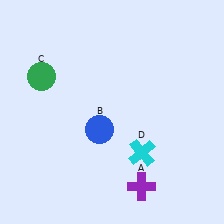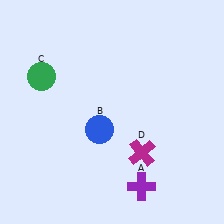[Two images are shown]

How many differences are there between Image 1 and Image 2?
There is 1 difference between the two images.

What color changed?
The cross (D) changed from cyan in Image 1 to magenta in Image 2.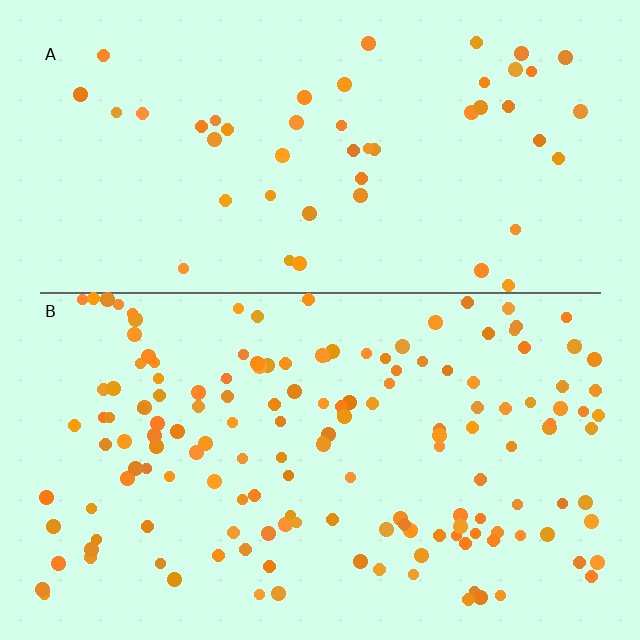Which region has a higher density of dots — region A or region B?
B (the bottom).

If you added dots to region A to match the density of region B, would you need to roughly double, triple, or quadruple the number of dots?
Approximately triple.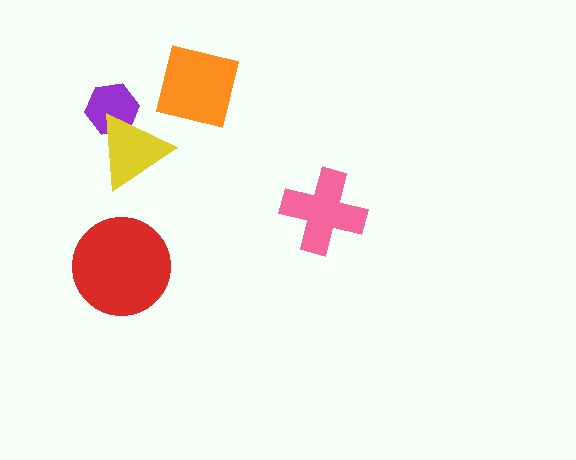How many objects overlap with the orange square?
0 objects overlap with the orange square.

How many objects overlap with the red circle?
0 objects overlap with the red circle.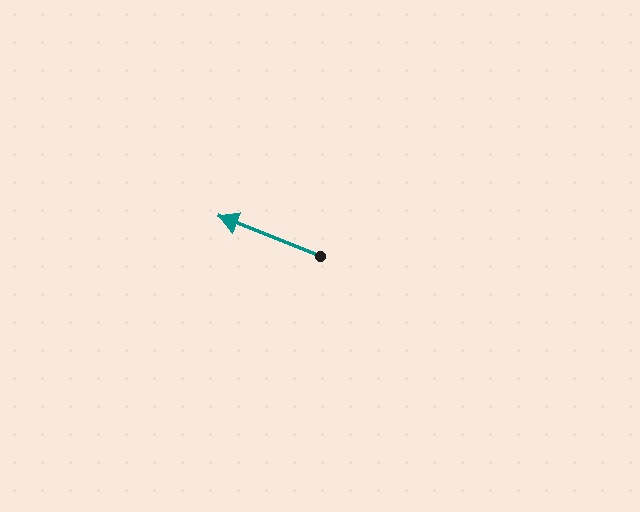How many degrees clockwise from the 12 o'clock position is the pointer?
Approximately 292 degrees.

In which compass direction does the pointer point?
West.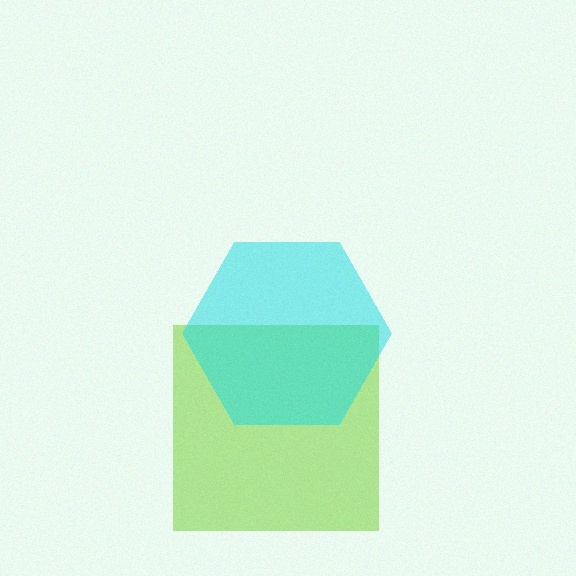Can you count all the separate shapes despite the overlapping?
Yes, there are 2 separate shapes.